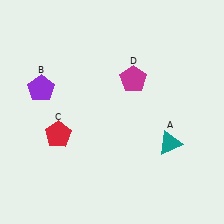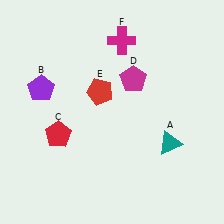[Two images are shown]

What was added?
A red pentagon (E), a magenta cross (F) were added in Image 2.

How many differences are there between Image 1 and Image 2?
There are 2 differences between the two images.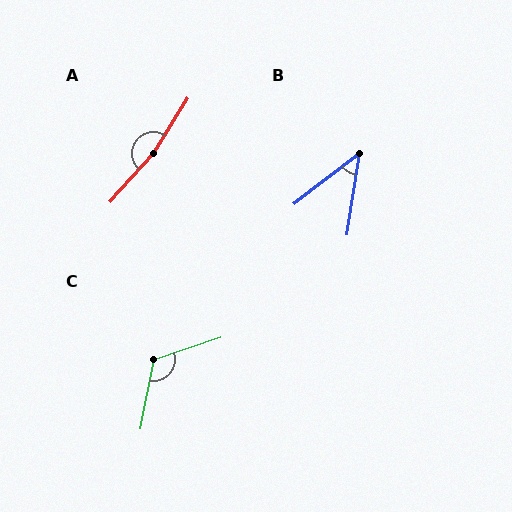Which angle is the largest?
A, at approximately 170 degrees.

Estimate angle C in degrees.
Approximately 120 degrees.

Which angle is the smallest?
B, at approximately 43 degrees.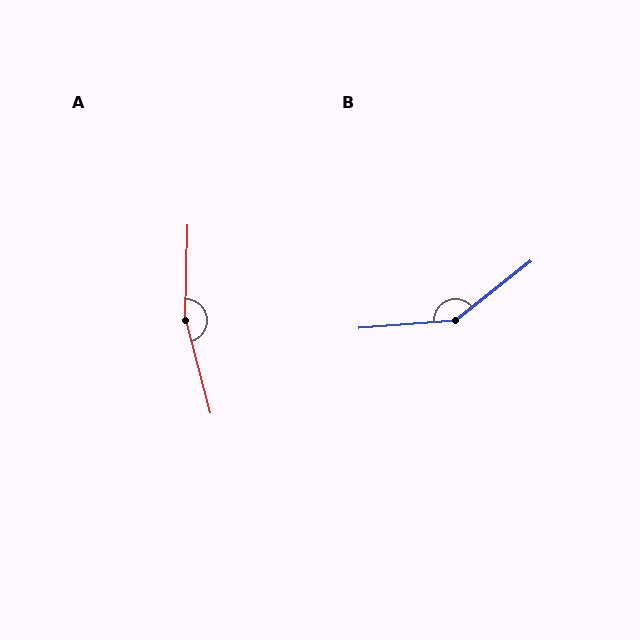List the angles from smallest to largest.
B (146°), A (163°).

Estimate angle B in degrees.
Approximately 146 degrees.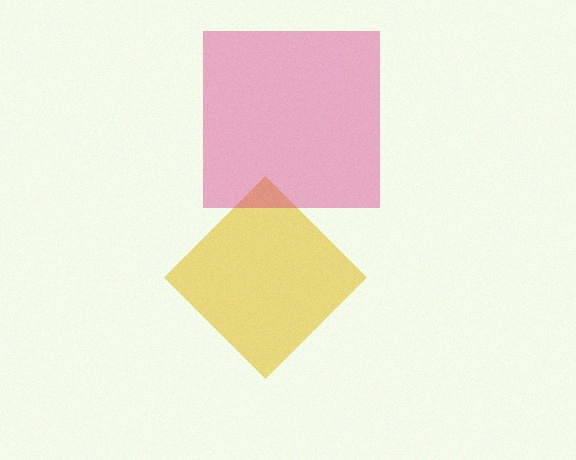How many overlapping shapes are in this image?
There are 2 overlapping shapes in the image.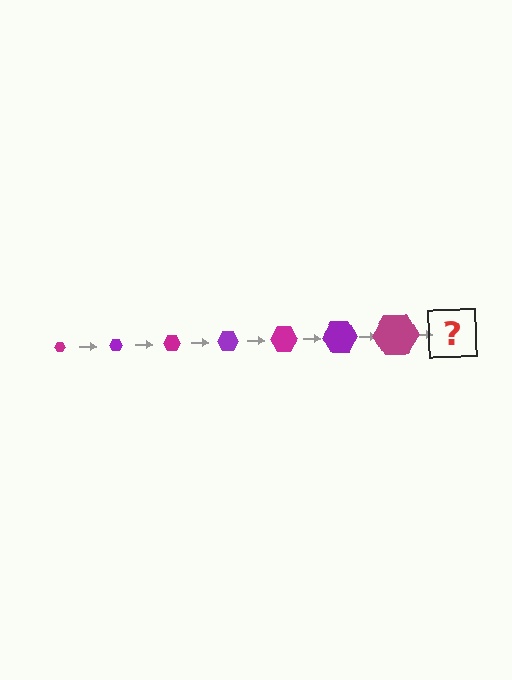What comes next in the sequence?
The next element should be a purple hexagon, larger than the previous one.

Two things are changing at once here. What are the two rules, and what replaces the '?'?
The two rules are that the hexagon grows larger each step and the color cycles through magenta and purple. The '?' should be a purple hexagon, larger than the previous one.